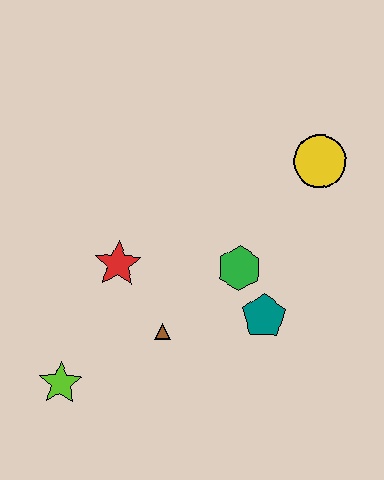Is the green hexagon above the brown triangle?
Yes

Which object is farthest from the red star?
The yellow circle is farthest from the red star.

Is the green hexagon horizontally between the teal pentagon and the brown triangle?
Yes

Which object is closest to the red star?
The brown triangle is closest to the red star.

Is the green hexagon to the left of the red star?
No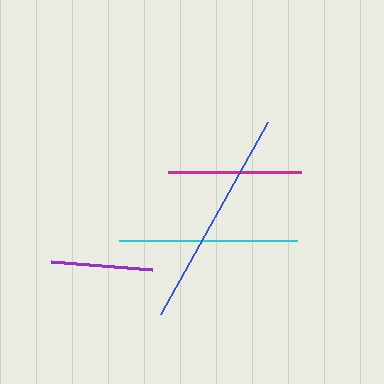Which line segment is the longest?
The blue line is the longest at approximately 220 pixels.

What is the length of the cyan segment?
The cyan segment is approximately 178 pixels long.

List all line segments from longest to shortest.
From longest to shortest: blue, cyan, magenta, purple.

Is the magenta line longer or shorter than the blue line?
The blue line is longer than the magenta line.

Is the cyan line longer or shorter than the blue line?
The blue line is longer than the cyan line.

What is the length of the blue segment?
The blue segment is approximately 220 pixels long.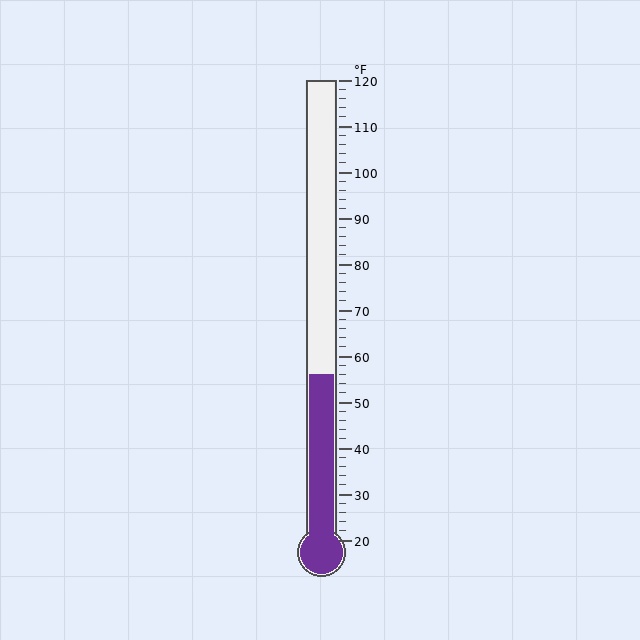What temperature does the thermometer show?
The thermometer shows approximately 56°F.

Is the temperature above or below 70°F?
The temperature is below 70°F.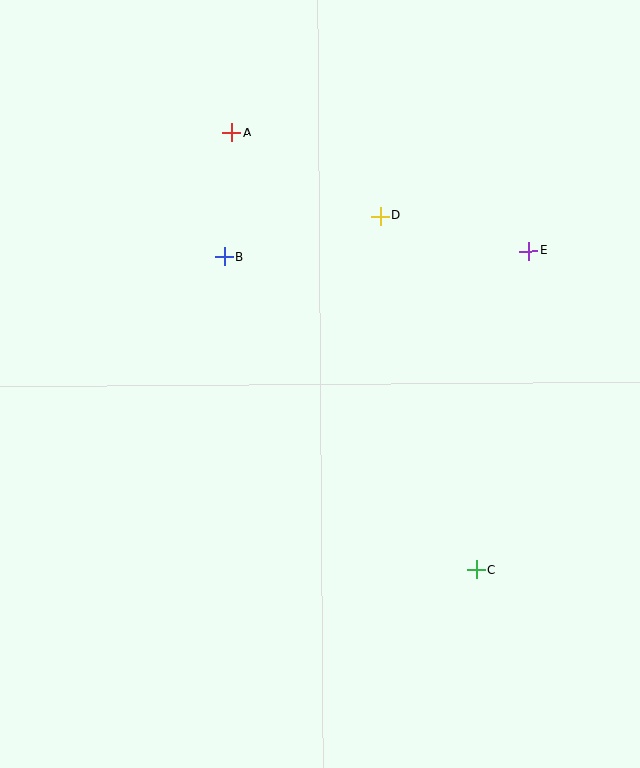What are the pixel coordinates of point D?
Point D is at (380, 216).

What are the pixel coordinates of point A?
Point A is at (232, 132).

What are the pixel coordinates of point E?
Point E is at (529, 251).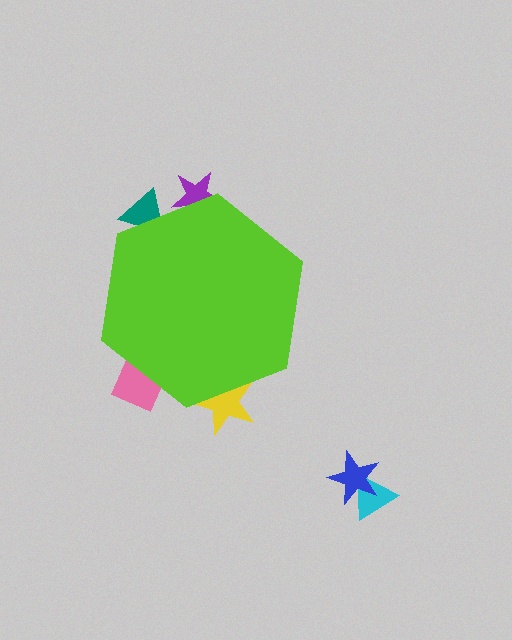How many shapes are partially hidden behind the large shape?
4 shapes are partially hidden.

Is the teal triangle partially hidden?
Yes, the teal triangle is partially hidden behind the lime hexagon.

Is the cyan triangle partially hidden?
No, the cyan triangle is fully visible.